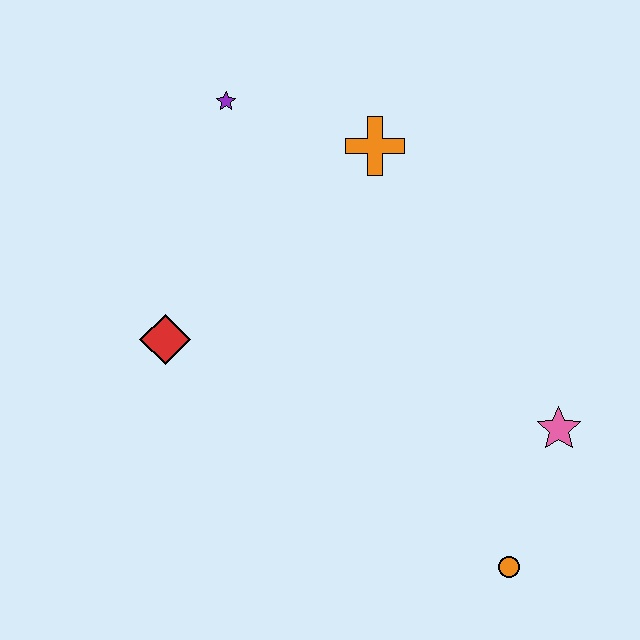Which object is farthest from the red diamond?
The orange circle is farthest from the red diamond.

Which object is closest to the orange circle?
The pink star is closest to the orange circle.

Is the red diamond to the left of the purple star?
Yes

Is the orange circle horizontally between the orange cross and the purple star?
No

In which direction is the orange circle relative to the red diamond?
The orange circle is to the right of the red diamond.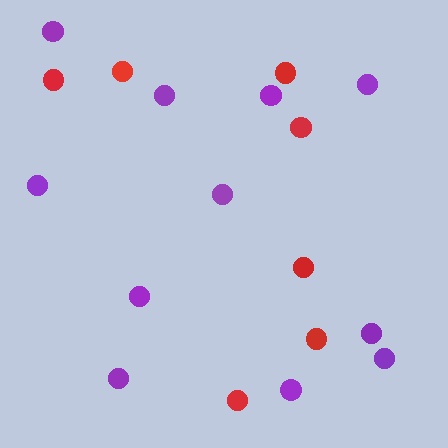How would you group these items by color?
There are 2 groups: one group of red circles (7) and one group of purple circles (11).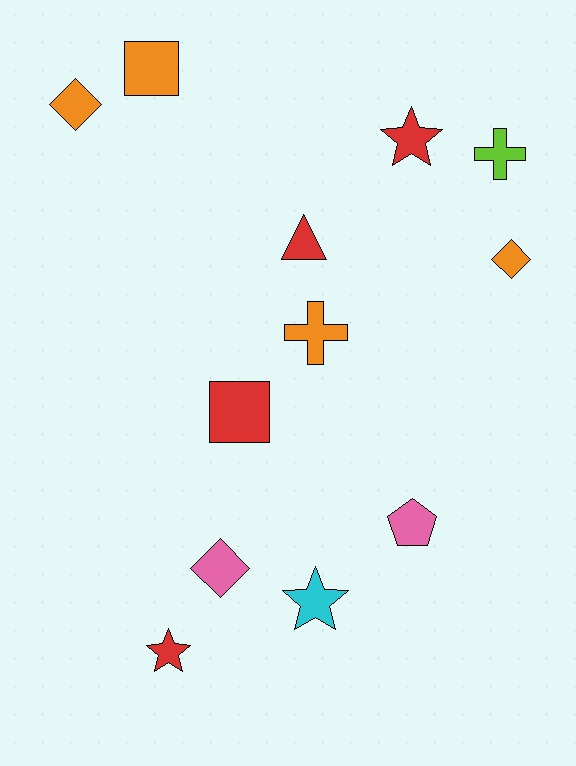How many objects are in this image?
There are 12 objects.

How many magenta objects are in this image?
There are no magenta objects.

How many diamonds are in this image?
There are 3 diamonds.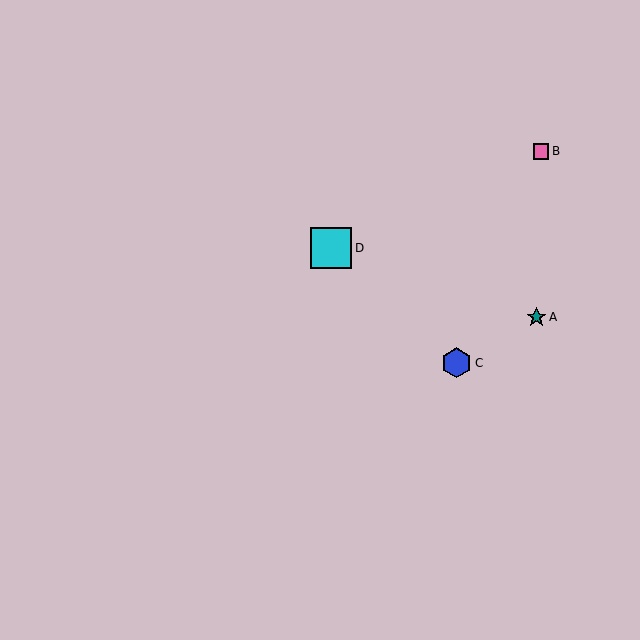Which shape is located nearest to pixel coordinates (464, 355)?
The blue hexagon (labeled C) at (457, 363) is nearest to that location.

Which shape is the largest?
The cyan square (labeled D) is the largest.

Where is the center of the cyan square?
The center of the cyan square is at (331, 248).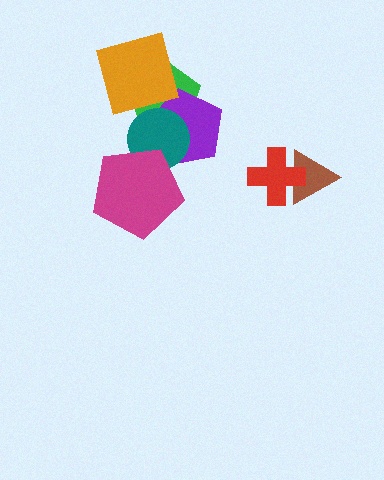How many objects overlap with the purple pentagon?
3 objects overlap with the purple pentagon.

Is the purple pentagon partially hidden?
Yes, it is partially covered by another shape.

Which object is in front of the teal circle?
The magenta pentagon is in front of the teal circle.